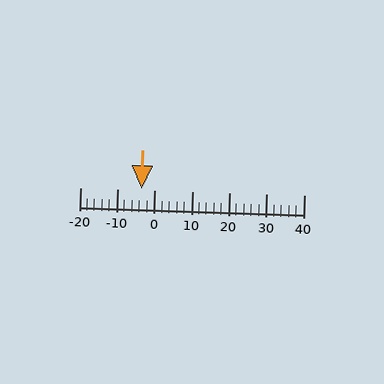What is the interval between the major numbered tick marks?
The major tick marks are spaced 10 units apart.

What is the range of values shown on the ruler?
The ruler shows values from -20 to 40.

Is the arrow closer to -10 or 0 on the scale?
The arrow is closer to 0.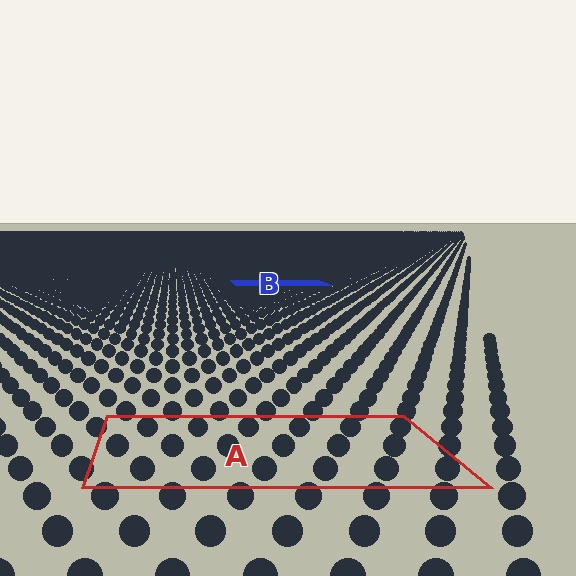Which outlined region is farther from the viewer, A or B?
Region B is farther from the viewer — the texture elements inside it appear smaller and more densely packed.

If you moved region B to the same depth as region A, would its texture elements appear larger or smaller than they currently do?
They would appear larger. At a closer depth, the same texture elements are projected at a bigger on-screen size.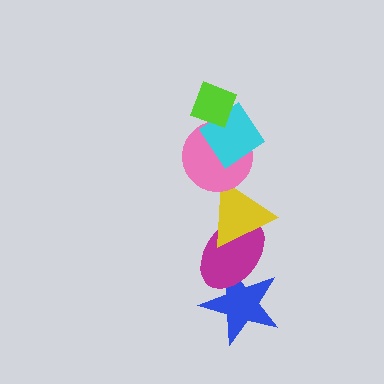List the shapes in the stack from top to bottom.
From top to bottom: the lime diamond, the cyan diamond, the pink circle, the yellow triangle, the magenta ellipse, the blue star.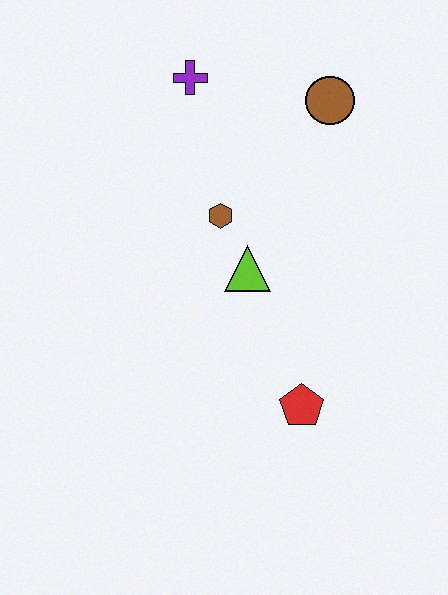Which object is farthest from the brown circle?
The red pentagon is farthest from the brown circle.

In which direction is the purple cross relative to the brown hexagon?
The purple cross is above the brown hexagon.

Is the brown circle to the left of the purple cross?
No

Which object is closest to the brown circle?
The purple cross is closest to the brown circle.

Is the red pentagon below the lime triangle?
Yes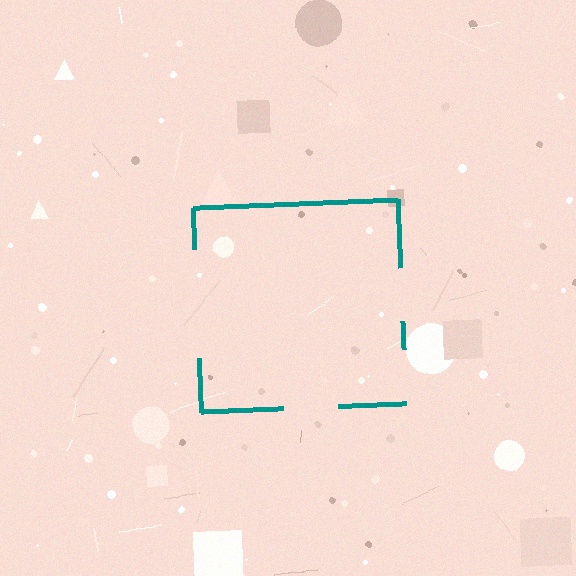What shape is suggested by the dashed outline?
The dashed outline suggests a square.